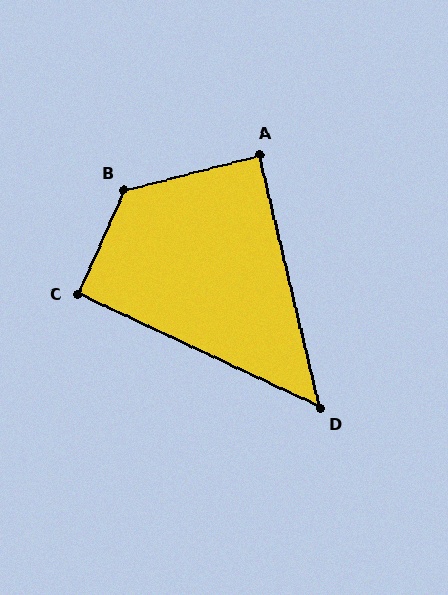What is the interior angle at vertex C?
Approximately 91 degrees (approximately right).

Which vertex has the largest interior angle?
B, at approximately 129 degrees.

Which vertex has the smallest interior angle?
D, at approximately 51 degrees.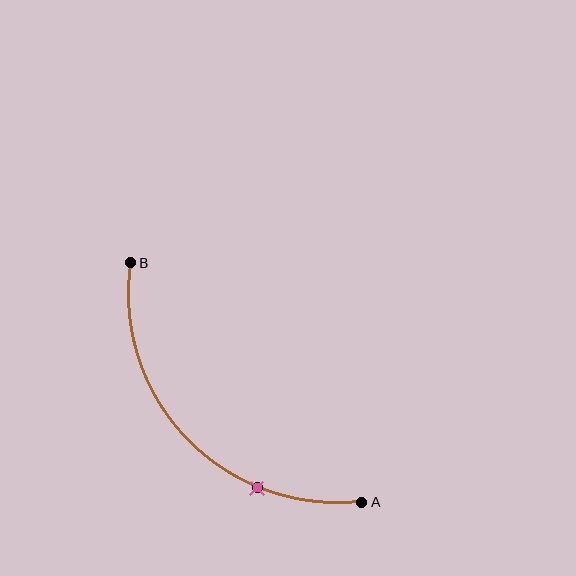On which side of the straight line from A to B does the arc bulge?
The arc bulges below and to the left of the straight line connecting A and B.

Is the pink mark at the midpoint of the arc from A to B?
No. The pink mark lies on the arc but is closer to endpoint A. The arc midpoint would be at the point on the curve equidistant along the arc from both A and B.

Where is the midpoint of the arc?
The arc midpoint is the point on the curve farthest from the straight line joining A and B. It sits below and to the left of that line.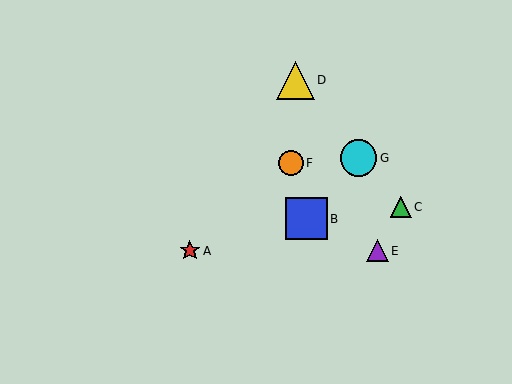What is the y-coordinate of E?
Object E is at y≈251.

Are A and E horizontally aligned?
Yes, both are at y≈251.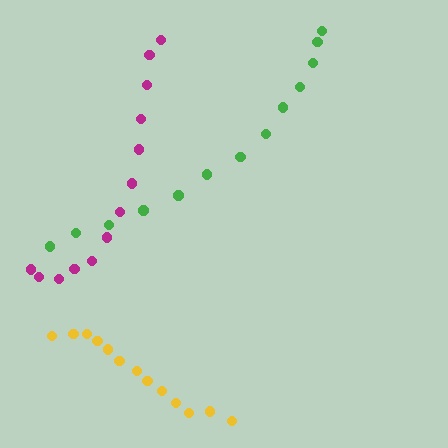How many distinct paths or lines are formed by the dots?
There are 3 distinct paths.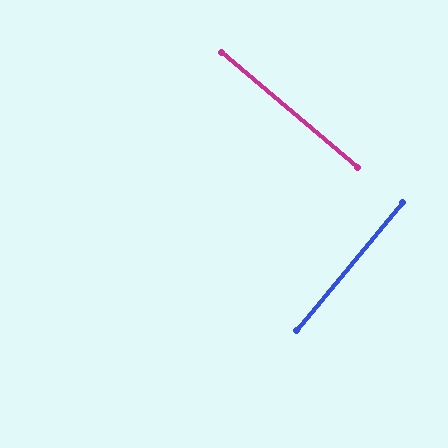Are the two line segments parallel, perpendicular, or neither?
Perpendicular — they meet at approximately 89°.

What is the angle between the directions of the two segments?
Approximately 89 degrees.